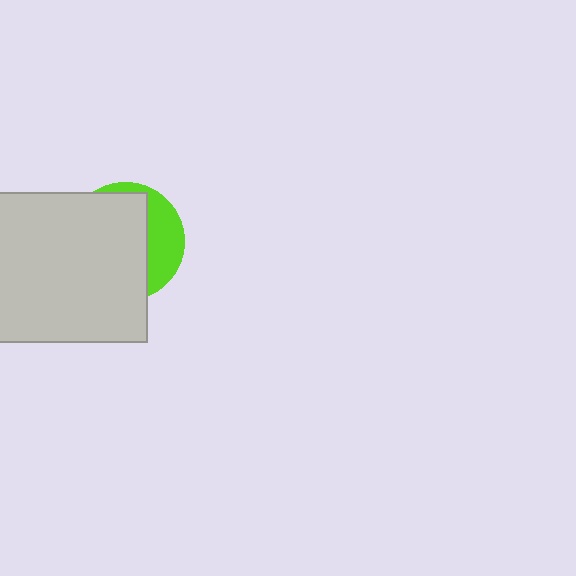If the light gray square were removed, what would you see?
You would see the complete lime circle.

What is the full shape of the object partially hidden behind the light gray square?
The partially hidden object is a lime circle.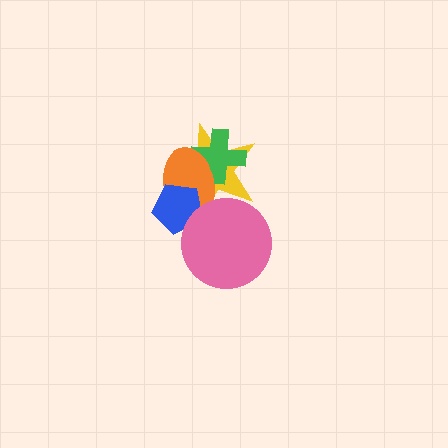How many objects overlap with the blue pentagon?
3 objects overlap with the blue pentagon.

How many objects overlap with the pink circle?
3 objects overlap with the pink circle.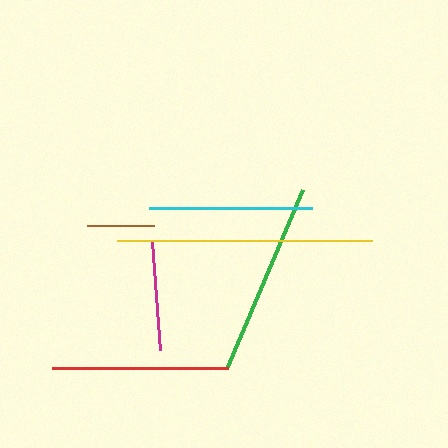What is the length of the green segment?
The green segment is approximately 194 pixels long.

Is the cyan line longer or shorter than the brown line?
The cyan line is longer than the brown line.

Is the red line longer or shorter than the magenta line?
The red line is longer than the magenta line.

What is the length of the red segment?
The red segment is approximately 176 pixels long.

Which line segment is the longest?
The yellow line is the longest at approximately 254 pixels.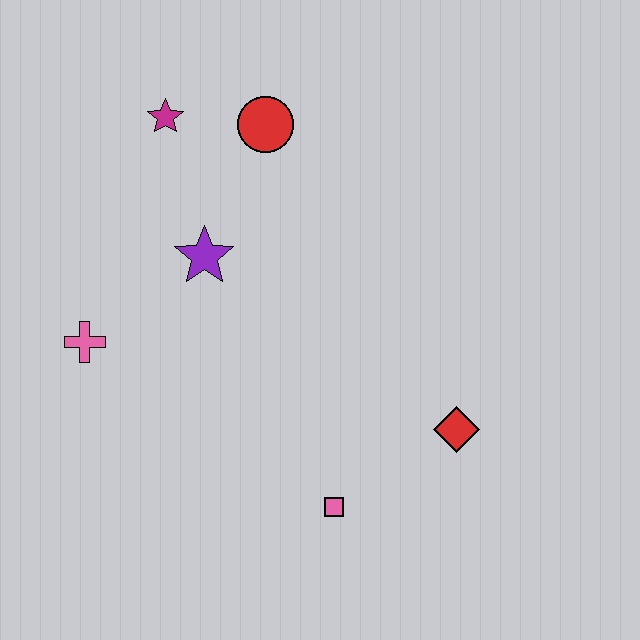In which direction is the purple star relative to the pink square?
The purple star is above the pink square.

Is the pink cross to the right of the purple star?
No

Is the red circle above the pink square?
Yes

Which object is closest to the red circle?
The magenta star is closest to the red circle.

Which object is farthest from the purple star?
The red diamond is farthest from the purple star.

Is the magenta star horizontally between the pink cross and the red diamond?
Yes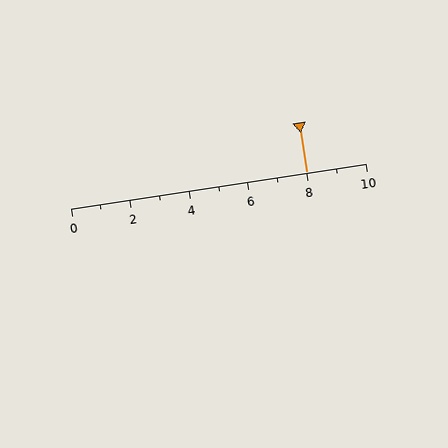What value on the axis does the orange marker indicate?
The marker indicates approximately 8.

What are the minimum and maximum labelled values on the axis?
The axis runs from 0 to 10.